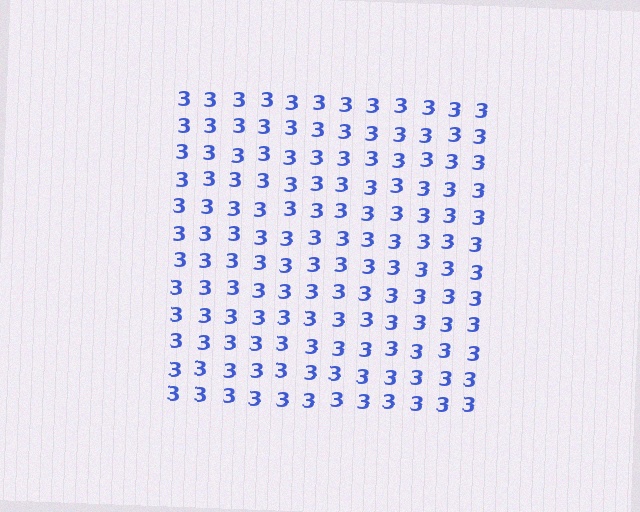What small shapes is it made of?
It is made of small digit 3's.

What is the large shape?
The large shape is a square.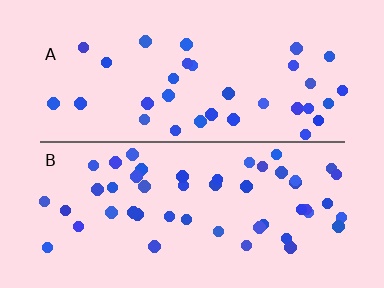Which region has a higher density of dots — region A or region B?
B (the bottom).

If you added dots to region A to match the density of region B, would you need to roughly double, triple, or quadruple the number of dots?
Approximately double.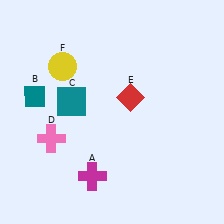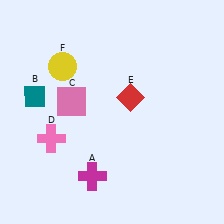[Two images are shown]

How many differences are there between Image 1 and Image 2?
There is 1 difference between the two images.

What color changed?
The square (C) changed from teal in Image 1 to pink in Image 2.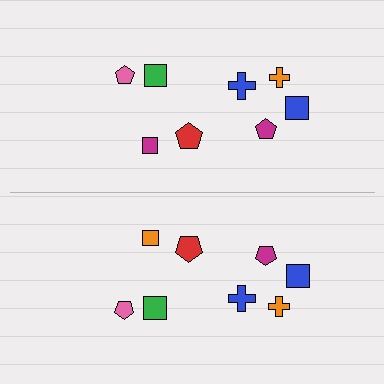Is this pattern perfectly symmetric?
No, the pattern is not perfectly symmetric. The orange square on the bottom side breaks the symmetry — its mirror counterpart is magenta.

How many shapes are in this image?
There are 16 shapes in this image.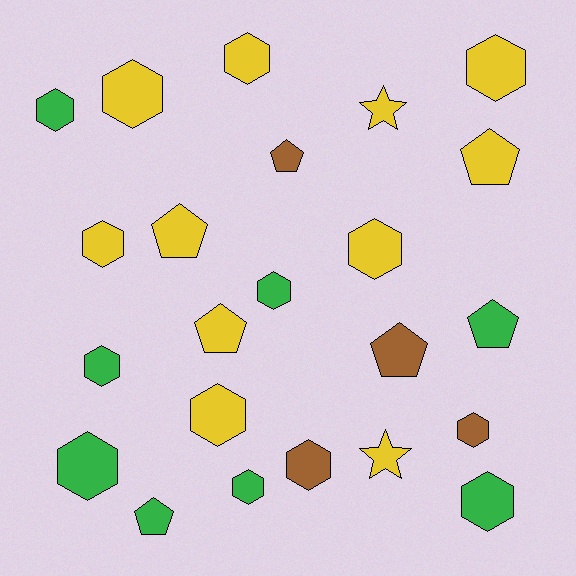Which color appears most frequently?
Yellow, with 11 objects.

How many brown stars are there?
There are no brown stars.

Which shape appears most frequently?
Hexagon, with 14 objects.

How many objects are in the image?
There are 23 objects.